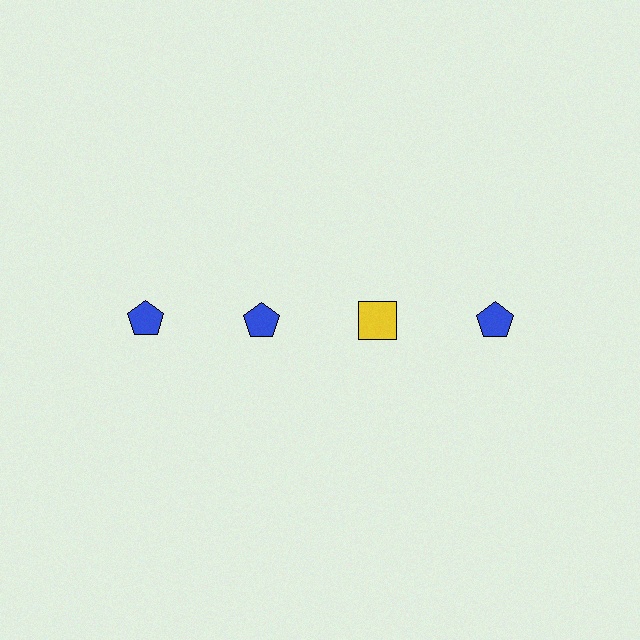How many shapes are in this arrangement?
There are 4 shapes arranged in a grid pattern.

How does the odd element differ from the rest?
It differs in both color (yellow instead of blue) and shape (square instead of pentagon).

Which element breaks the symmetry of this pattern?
The yellow square in the top row, center column breaks the symmetry. All other shapes are blue pentagons.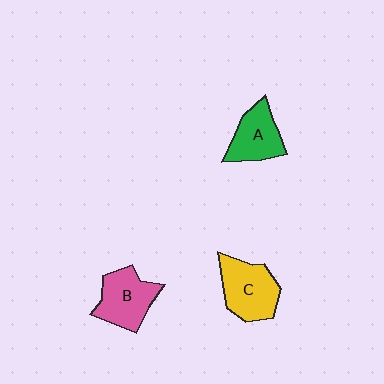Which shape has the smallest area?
Shape A (green).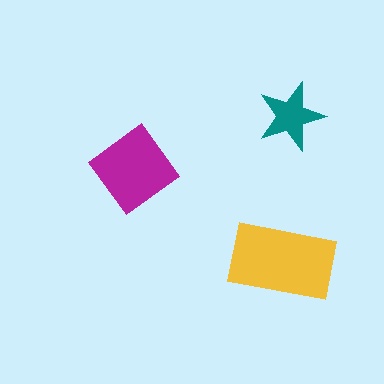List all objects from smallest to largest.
The teal star, the magenta diamond, the yellow rectangle.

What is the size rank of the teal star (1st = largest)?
3rd.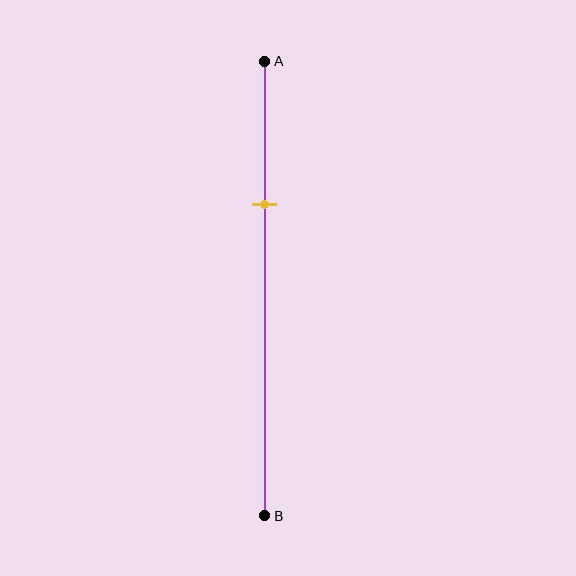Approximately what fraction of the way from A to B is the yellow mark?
The yellow mark is approximately 30% of the way from A to B.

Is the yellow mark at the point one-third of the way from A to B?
Yes, the mark is approximately at the one-third point.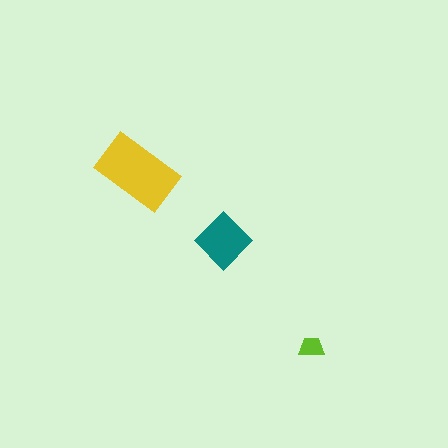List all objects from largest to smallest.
The yellow rectangle, the teal diamond, the lime trapezoid.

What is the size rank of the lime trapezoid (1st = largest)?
3rd.